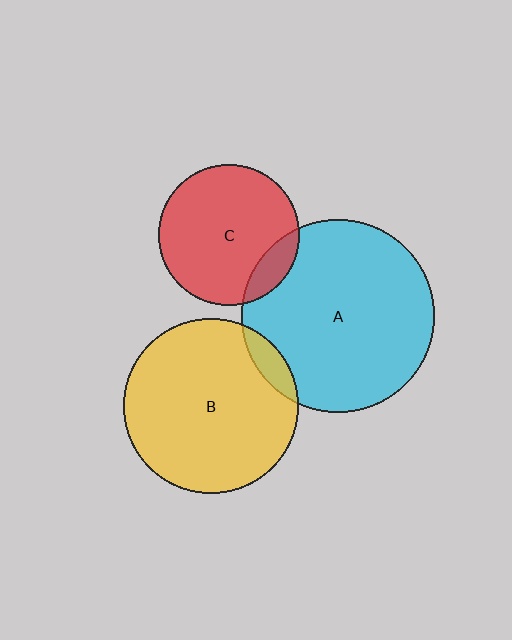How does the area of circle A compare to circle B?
Approximately 1.2 times.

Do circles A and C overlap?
Yes.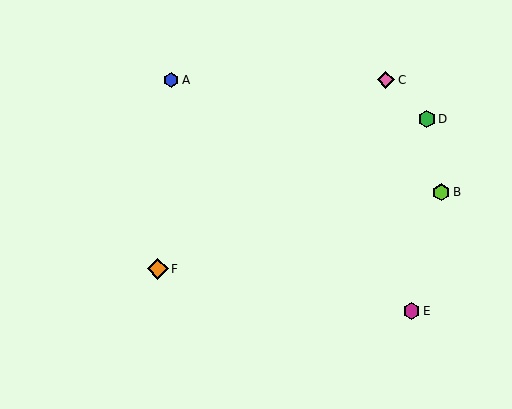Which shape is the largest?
The orange diamond (labeled F) is the largest.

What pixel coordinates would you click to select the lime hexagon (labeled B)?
Click at (441, 192) to select the lime hexagon B.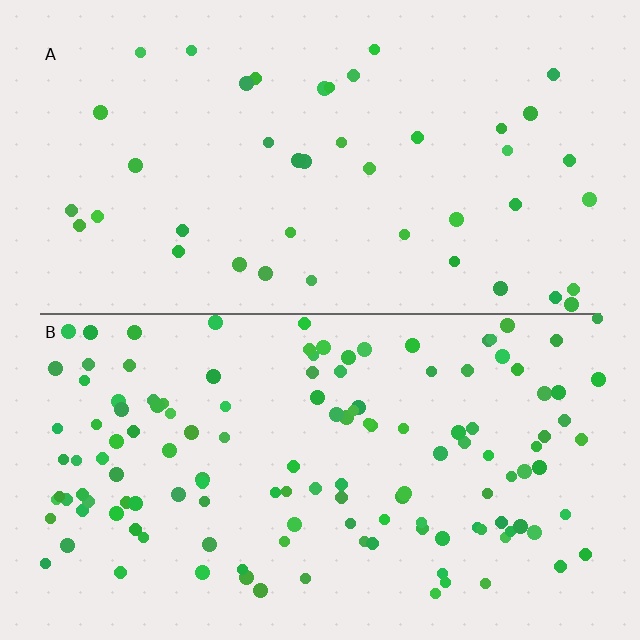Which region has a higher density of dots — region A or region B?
B (the bottom).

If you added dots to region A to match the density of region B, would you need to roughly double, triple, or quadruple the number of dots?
Approximately triple.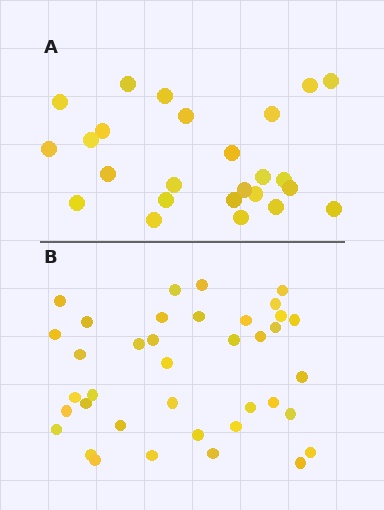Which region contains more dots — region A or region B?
Region B (the bottom region) has more dots.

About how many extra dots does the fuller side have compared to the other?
Region B has approximately 15 more dots than region A.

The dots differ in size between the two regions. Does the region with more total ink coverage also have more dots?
No. Region A has more total ink coverage because its dots are larger, but region B actually contains more individual dots. Total area can be misleading — the number of items is what matters here.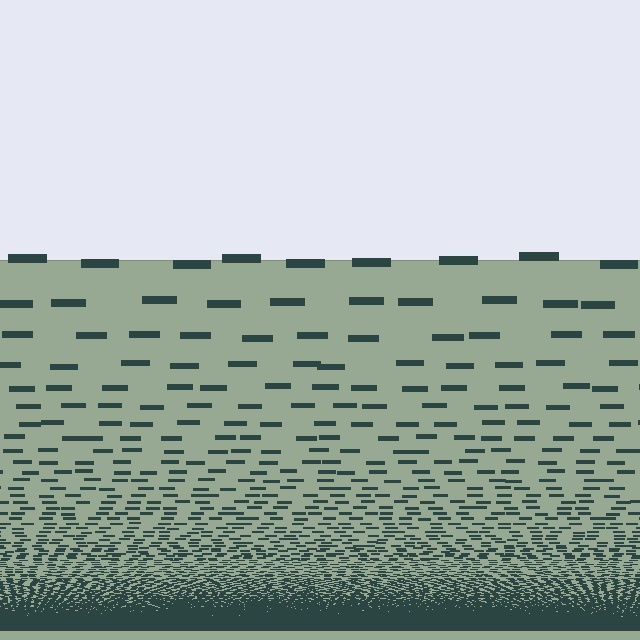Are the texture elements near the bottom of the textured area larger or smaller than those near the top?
Smaller. The gradient is inverted — elements near the bottom are smaller and denser.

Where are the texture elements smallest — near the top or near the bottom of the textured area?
Near the bottom.